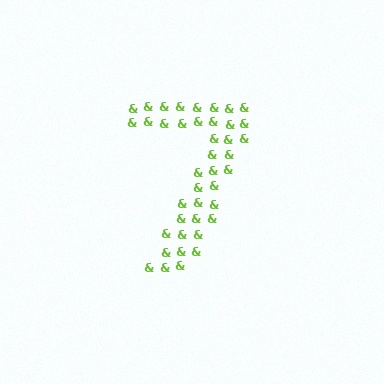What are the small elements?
The small elements are ampersands.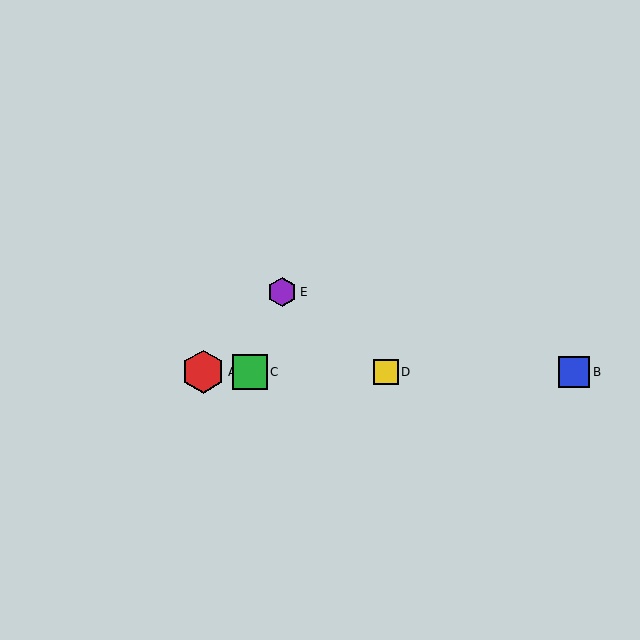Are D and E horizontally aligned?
No, D is at y≈372 and E is at y≈292.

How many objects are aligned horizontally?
4 objects (A, B, C, D) are aligned horizontally.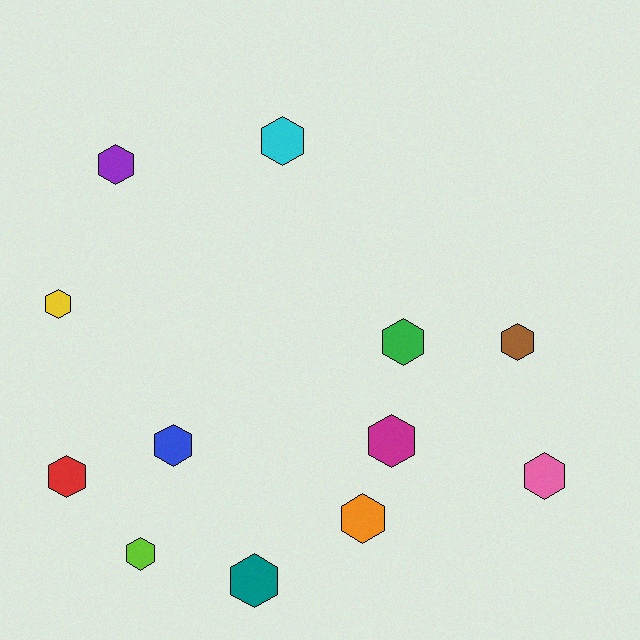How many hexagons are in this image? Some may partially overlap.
There are 12 hexagons.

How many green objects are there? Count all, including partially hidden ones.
There is 1 green object.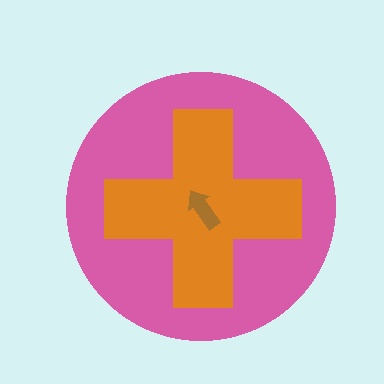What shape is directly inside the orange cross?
The brown arrow.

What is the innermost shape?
The brown arrow.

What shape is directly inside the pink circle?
The orange cross.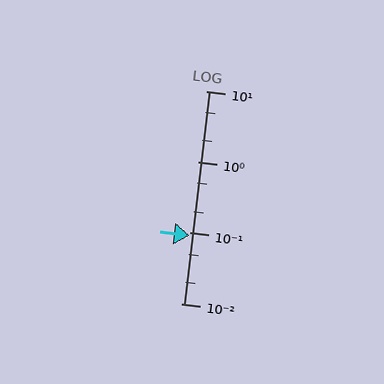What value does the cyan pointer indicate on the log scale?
The pointer indicates approximately 0.092.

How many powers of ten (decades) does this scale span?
The scale spans 3 decades, from 0.01 to 10.